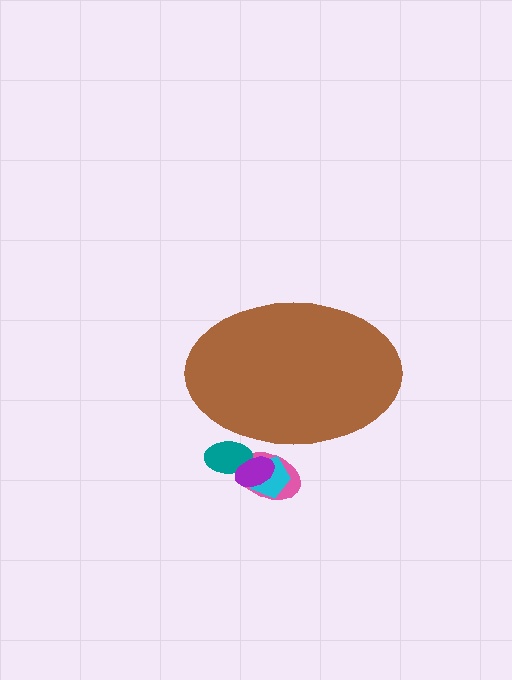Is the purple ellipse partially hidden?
Yes, the purple ellipse is partially hidden behind the brown ellipse.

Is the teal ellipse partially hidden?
Yes, the teal ellipse is partially hidden behind the brown ellipse.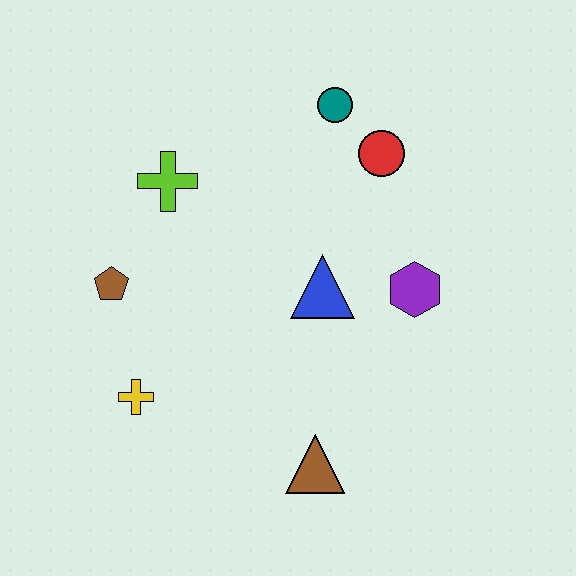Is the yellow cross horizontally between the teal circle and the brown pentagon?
Yes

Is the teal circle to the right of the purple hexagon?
No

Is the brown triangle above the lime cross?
No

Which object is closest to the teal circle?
The red circle is closest to the teal circle.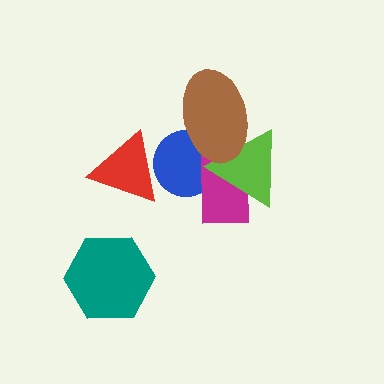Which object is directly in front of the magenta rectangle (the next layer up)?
The lime triangle is directly in front of the magenta rectangle.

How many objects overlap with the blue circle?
4 objects overlap with the blue circle.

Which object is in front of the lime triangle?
The brown ellipse is in front of the lime triangle.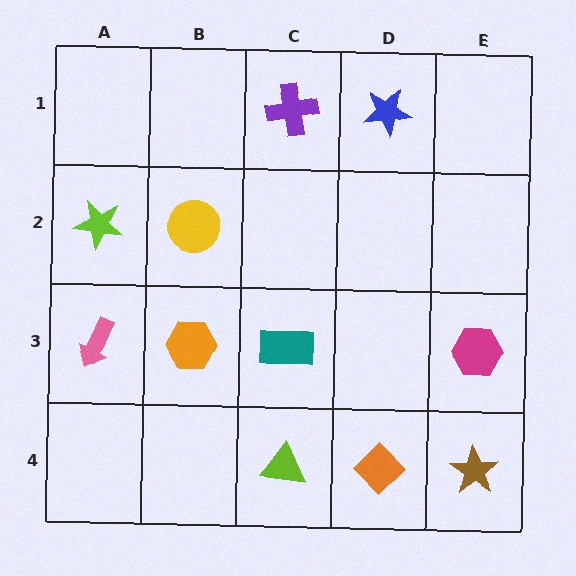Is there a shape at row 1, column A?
No, that cell is empty.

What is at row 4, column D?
An orange diamond.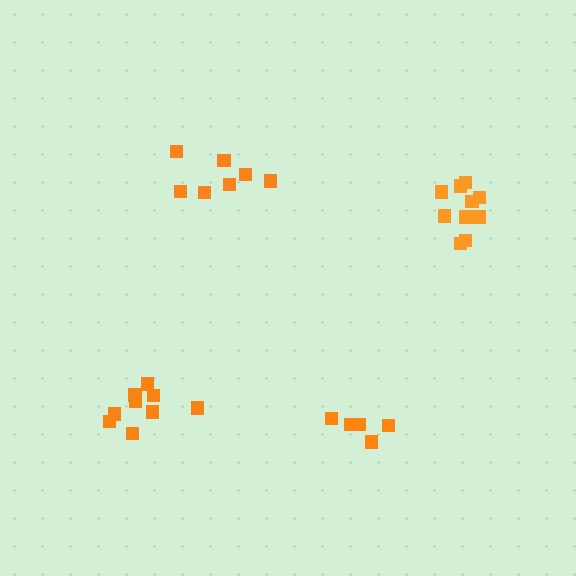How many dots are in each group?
Group 1: 7 dots, Group 2: 5 dots, Group 3: 10 dots, Group 4: 9 dots (31 total).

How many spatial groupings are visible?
There are 4 spatial groupings.